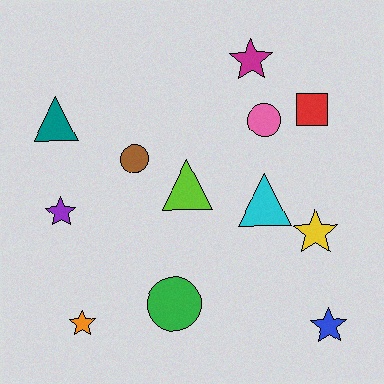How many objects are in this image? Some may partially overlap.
There are 12 objects.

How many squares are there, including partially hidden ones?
There is 1 square.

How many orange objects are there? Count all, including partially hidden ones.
There is 1 orange object.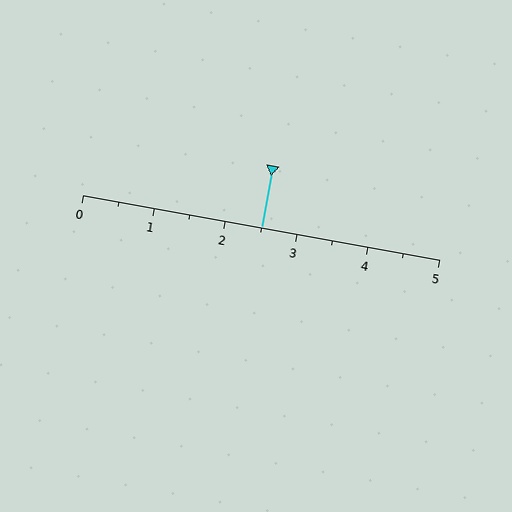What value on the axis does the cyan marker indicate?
The marker indicates approximately 2.5.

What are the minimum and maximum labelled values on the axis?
The axis runs from 0 to 5.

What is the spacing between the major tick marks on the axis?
The major ticks are spaced 1 apart.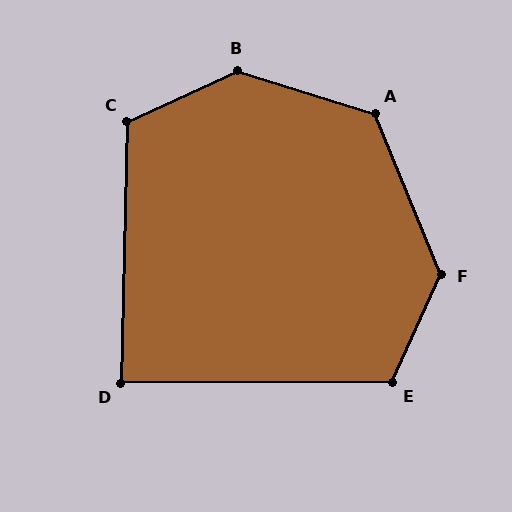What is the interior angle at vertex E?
Approximately 114 degrees (obtuse).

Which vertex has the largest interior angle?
B, at approximately 138 degrees.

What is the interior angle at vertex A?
Approximately 129 degrees (obtuse).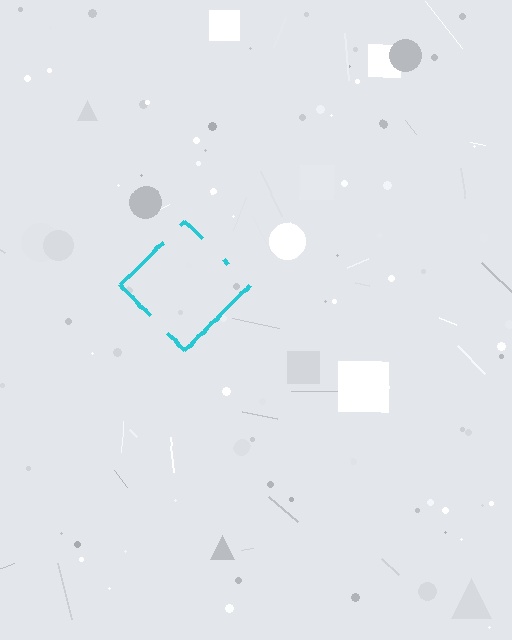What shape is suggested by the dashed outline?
The dashed outline suggests a diamond.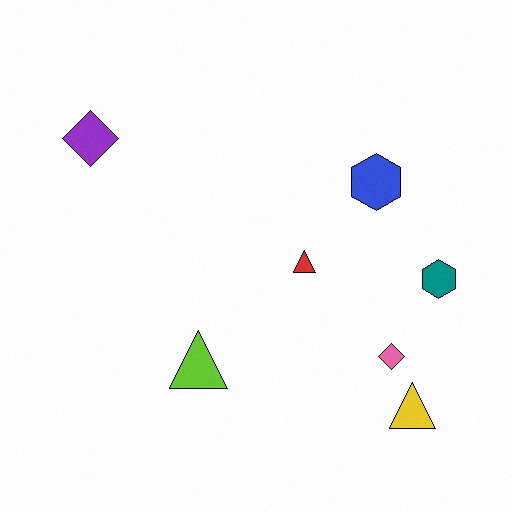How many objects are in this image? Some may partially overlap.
There are 7 objects.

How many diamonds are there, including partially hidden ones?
There are 2 diamonds.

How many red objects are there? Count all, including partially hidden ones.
There is 1 red object.